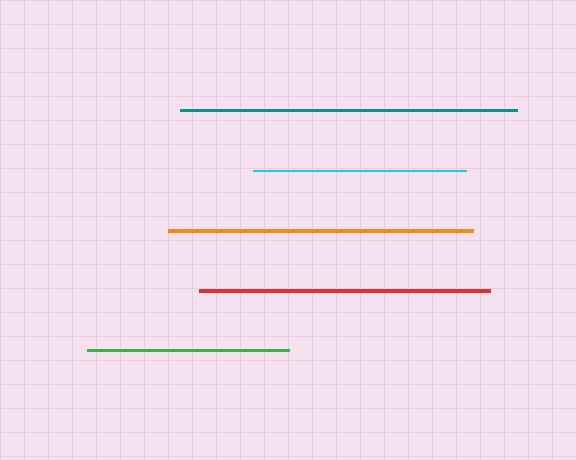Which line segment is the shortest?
The green line is the shortest at approximately 202 pixels.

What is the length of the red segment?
The red segment is approximately 292 pixels long.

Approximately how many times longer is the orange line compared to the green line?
The orange line is approximately 1.5 times the length of the green line.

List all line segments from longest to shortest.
From longest to shortest: teal, orange, red, cyan, green.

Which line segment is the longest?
The teal line is the longest at approximately 338 pixels.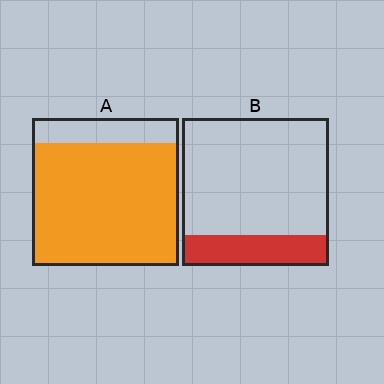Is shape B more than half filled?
No.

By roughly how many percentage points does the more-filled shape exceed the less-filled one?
By roughly 60 percentage points (A over B).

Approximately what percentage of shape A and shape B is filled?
A is approximately 85% and B is approximately 20%.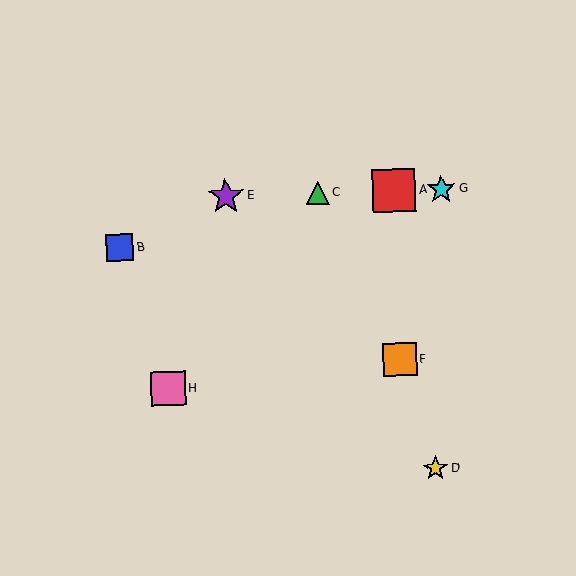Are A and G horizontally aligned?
Yes, both are at y≈191.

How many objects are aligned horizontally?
4 objects (A, C, E, G) are aligned horizontally.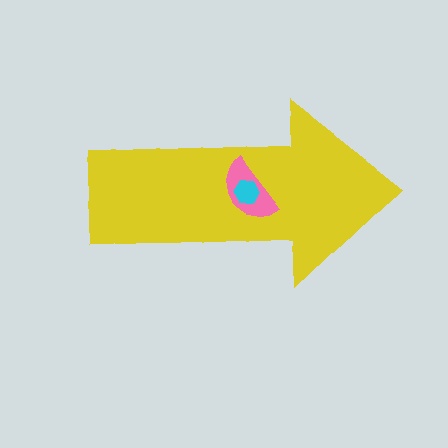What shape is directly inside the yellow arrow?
The pink semicircle.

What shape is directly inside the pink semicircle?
The cyan hexagon.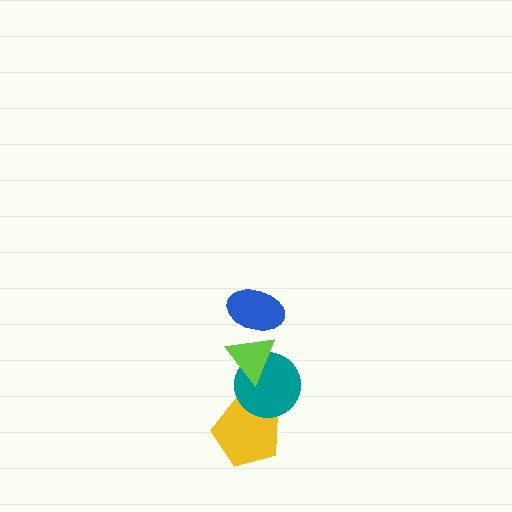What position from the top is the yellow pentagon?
The yellow pentagon is 4th from the top.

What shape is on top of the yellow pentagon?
The teal circle is on top of the yellow pentagon.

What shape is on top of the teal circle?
The lime triangle is on top of the teal circle.